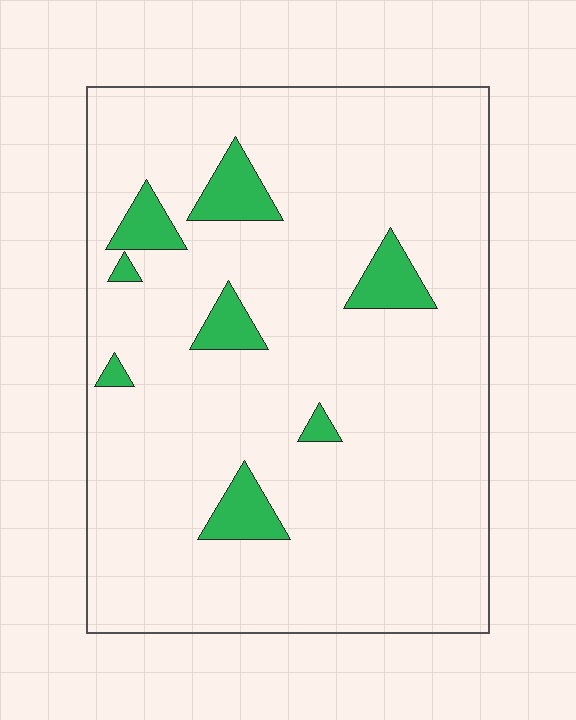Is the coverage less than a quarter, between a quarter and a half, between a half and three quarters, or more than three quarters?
Less than a quarter.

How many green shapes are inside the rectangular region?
8.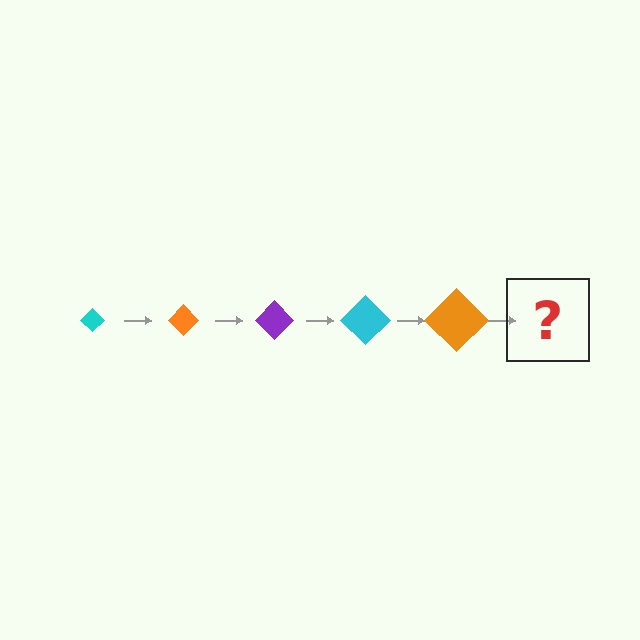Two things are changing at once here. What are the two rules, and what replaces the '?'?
The two rules are that the diamond grows larger each step and the color cycles through cyan, orange, and purple. The '?' should be a purple diamond, larger than the previous one.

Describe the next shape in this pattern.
It should be a purple diamond, larger than the previous one.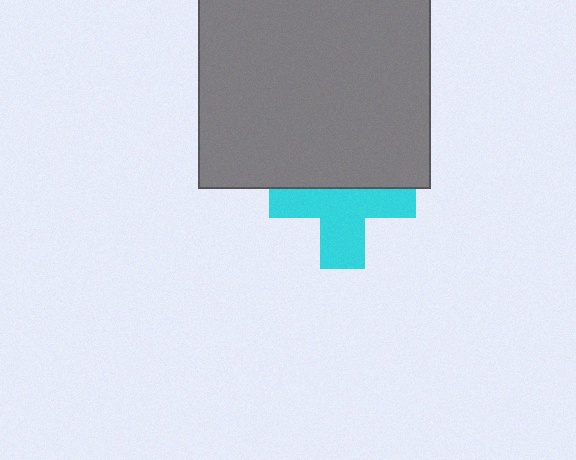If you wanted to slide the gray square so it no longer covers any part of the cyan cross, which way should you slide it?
Slide it up — that is the most direct way to separate the two shapes.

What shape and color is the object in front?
The object in front is a gray square.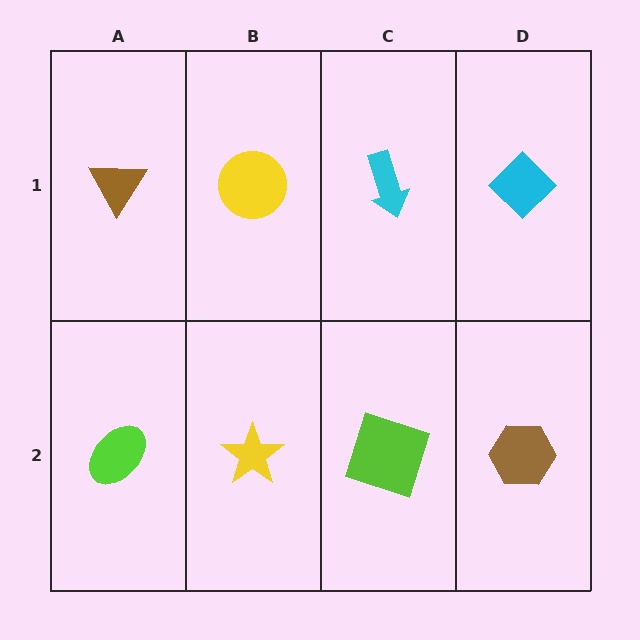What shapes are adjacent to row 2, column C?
A cyan arrow (row 1, column C), a yellow star (row 2, column B), a brown hexagon (row 2, column D).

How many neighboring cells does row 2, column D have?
2.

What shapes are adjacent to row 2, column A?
A brown triangle (row 1, column A), a yellow star (row 2, column B).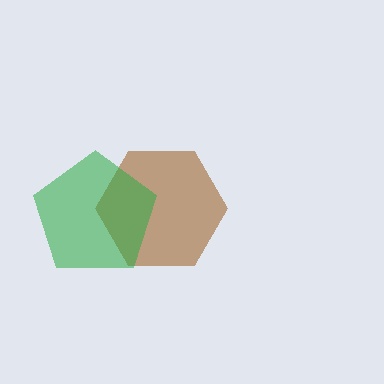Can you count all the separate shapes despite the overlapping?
Yes, there are 2 separate shapes.